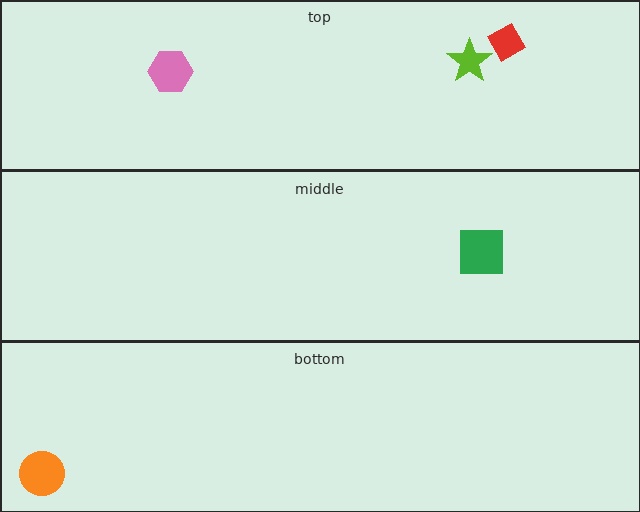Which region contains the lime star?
The top region.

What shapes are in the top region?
The pink hexagon, the red diamond, the lime star.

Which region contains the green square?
The middle region.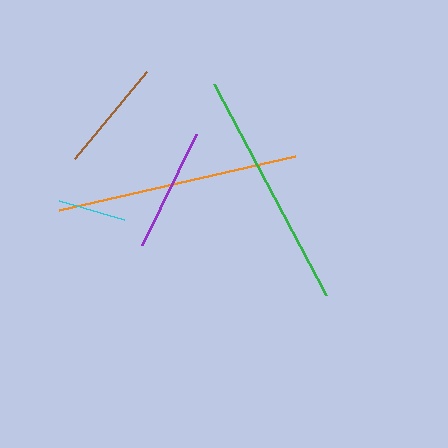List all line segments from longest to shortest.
From longest to shortest: orange, green, purple, brown, cyan.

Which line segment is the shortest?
The cyan line is the shortest at approximately 68 pixels.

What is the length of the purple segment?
The purple segment is approximately 123 pixels long.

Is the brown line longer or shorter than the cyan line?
The brown line is longer than the cyan line.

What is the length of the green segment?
The green segment is approximately 239 pixels long.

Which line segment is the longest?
The orange line is the longest at approximately 242 pixels.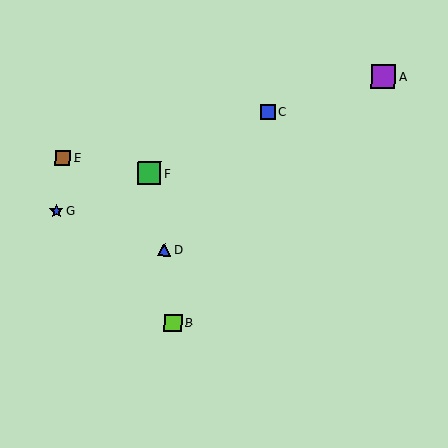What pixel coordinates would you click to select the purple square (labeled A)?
Click at (384, 77) to select the purple square A.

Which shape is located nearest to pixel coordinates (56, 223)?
The blue star (labeled G) at (57, 211) is nearest to that location.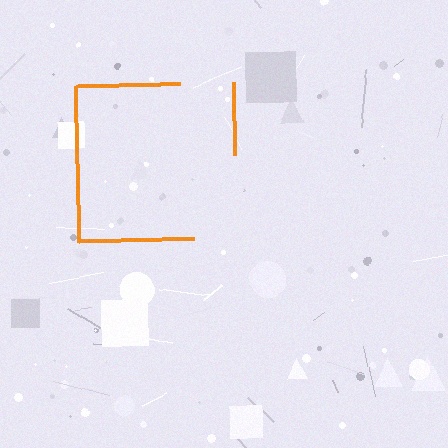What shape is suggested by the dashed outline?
The dashed outline suggests a square.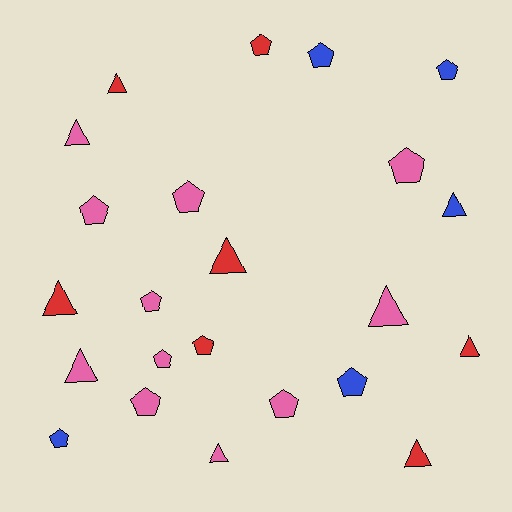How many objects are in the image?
There are 23 objects.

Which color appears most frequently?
Pink, with 11 objects.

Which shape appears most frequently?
Pentagon, with 13 objects.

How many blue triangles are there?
There is 1 blue triangle.